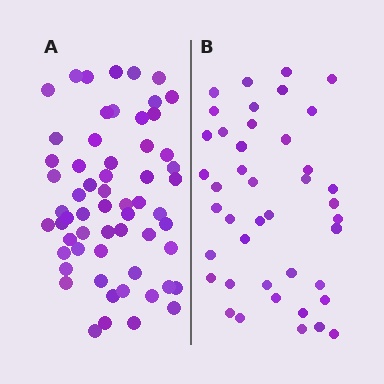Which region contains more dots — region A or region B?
Region A (the left region) has more dots.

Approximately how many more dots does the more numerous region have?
Region A has approximately 20 more dots than region B.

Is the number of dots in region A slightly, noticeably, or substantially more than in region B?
Region A has noticeably more, but not dramatically so. The ratio is roughly 1.4 to 1.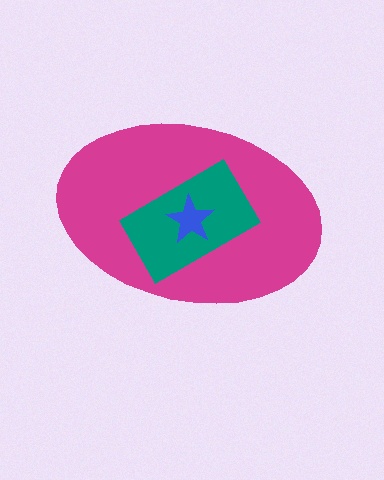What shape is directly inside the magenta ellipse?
The teal rectangle.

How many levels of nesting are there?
3.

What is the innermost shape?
The blue star.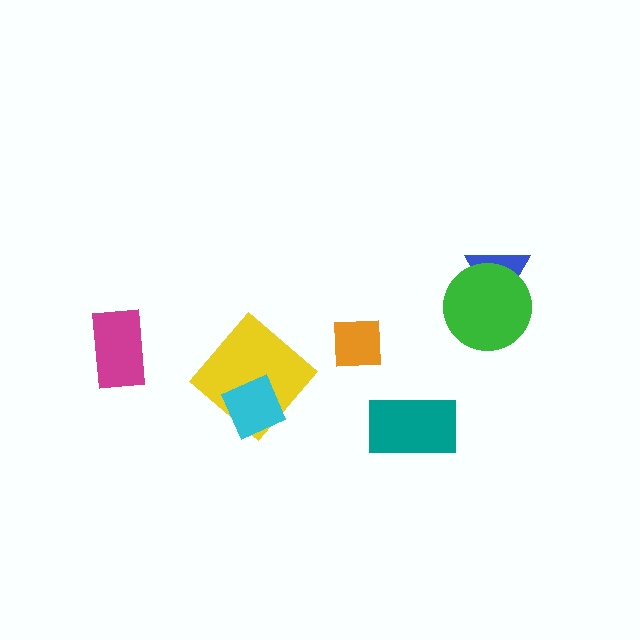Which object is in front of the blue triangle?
The green circle is in front of the blue triangle.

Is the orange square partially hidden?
No, no other shape covers it.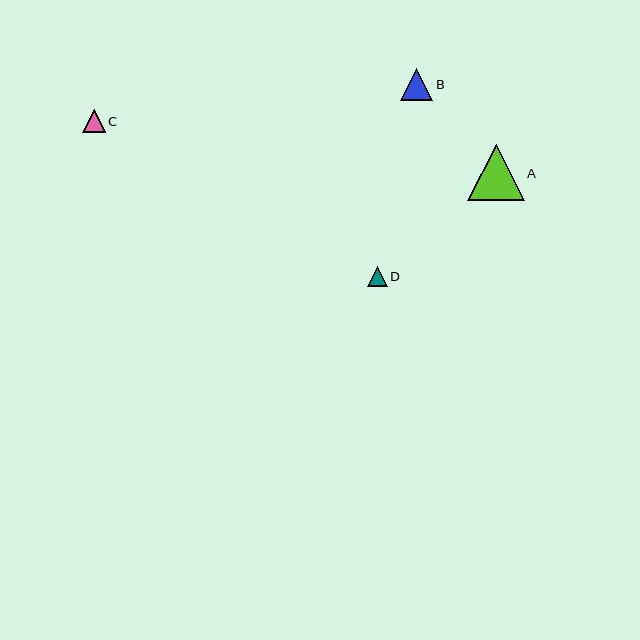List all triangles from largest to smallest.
From largest to smallest: A, B, C, D.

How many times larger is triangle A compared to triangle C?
Triangle A is approximately 2.5 times the size of triangle C.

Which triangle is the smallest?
Triangle D is the smallest with a size of approximately 20 pixels.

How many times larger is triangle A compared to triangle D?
Triangle A is approximately 2.8 times the size of triangle D.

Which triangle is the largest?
Triangle A is the largest with a size of approximately 57 pixels.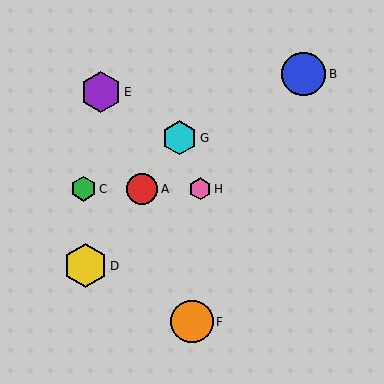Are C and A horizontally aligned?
Yes, both are at y≈189.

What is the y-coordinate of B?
Object B is at y≈74.